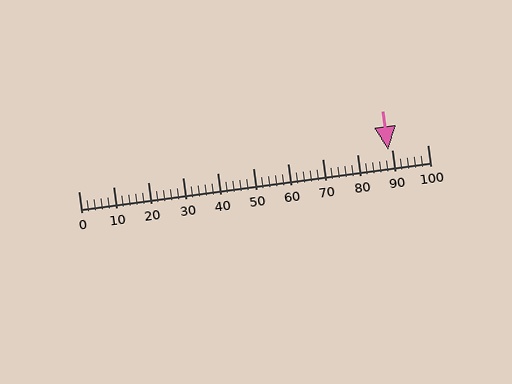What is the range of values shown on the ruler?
The ruler shows values from 0 to 100.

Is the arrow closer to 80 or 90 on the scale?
The arrow is closer to 90.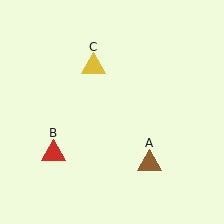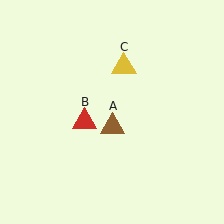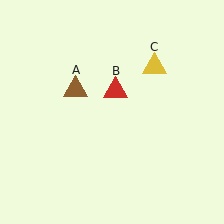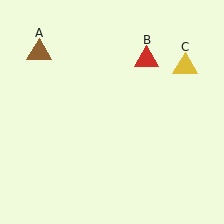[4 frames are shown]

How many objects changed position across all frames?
3 objects changed position: brown triangle (object A), red triangle (object B), yellow triangle (object C).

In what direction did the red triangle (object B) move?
The red triangle (object B) moved up and to the right.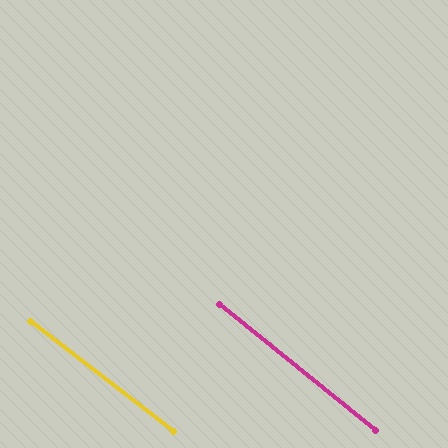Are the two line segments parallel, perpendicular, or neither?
Parallel — their directions differ by only 1.6°.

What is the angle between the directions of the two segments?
Approximately 2 degrees.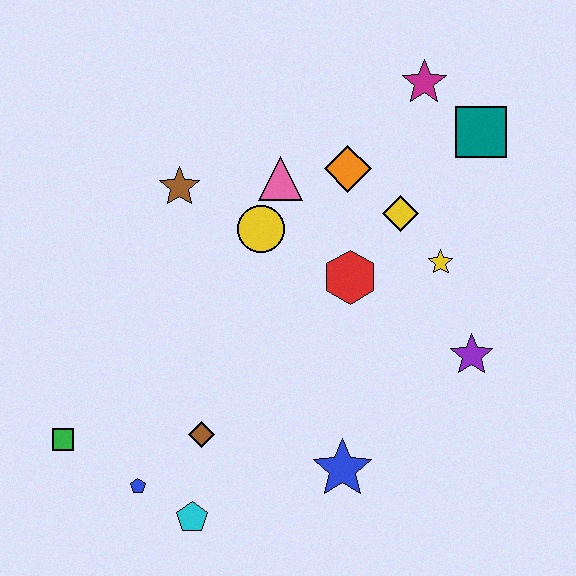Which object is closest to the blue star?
The brown diamond is closest to the blue star.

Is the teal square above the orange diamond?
Yes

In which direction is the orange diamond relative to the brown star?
The orange diamond is to the right of the brown star.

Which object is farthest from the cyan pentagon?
The magenta star is farthest from the cyan pentagon.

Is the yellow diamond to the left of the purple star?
Yes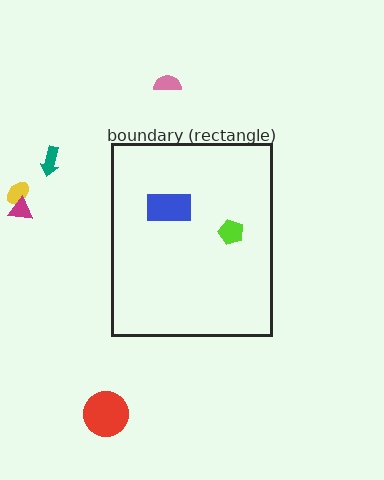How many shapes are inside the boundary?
2 inside, 5 outside.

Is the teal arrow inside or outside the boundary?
Outside.